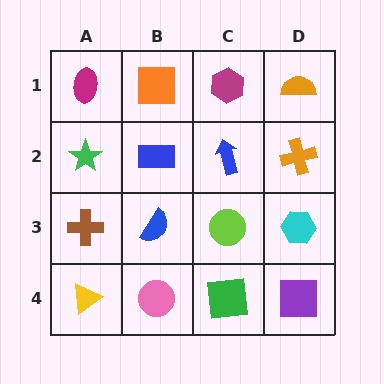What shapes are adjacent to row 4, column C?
A lime circle (row 3, column C), a pink circle (row 4, column B), a purple square (row 4, column D).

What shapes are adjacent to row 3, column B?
A blue rectangle (row 2, column B), a pink circle (row 4, column B), a brown cross (row 3, column A), a lime circle (row 3, column C).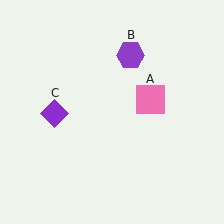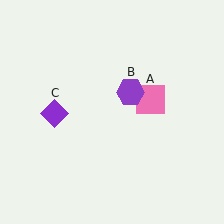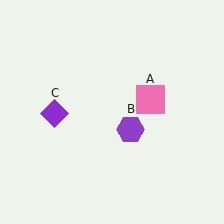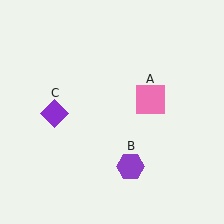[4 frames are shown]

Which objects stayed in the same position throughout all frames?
Pink square (object A) and purple diamond (object C) remained stationary.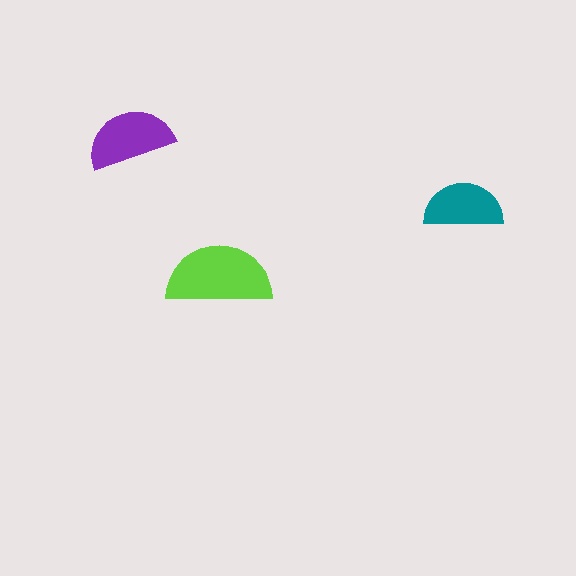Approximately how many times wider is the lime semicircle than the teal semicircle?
About 1.5 times wider.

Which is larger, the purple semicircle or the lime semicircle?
The lime one.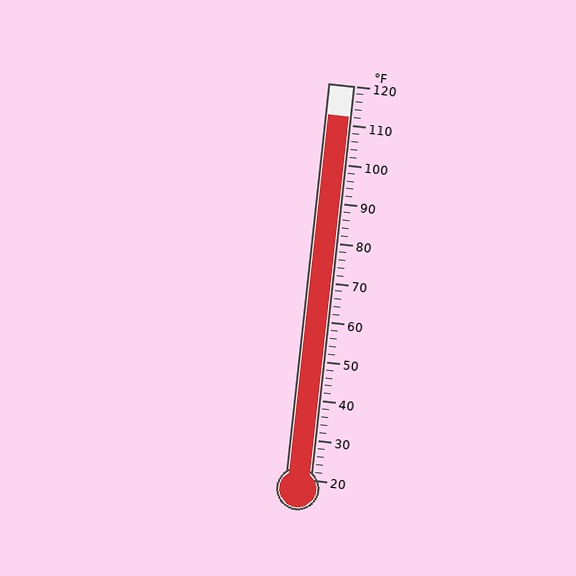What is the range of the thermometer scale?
The thermometer scale ranges from 20°F to 120°F.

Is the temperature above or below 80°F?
The temperature is above 80°F.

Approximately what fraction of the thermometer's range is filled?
The thermometer is filled to approximately 90% of its range.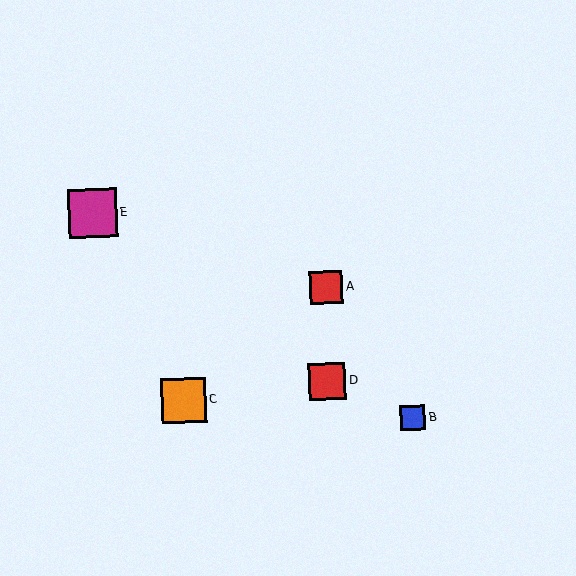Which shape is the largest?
The magenta square (labeled E) is the largest.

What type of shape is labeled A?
Shape A is a red square.